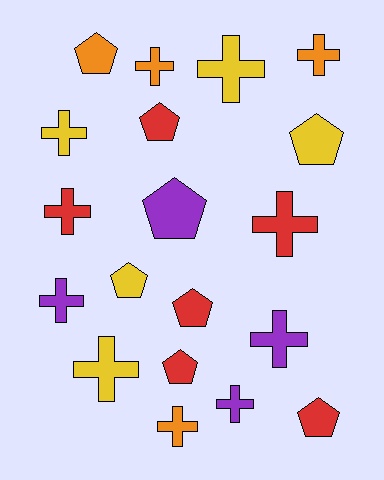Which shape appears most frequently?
Cross, with 11 objects.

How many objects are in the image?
There are 19 objects.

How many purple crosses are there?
There are 3 purple crosses.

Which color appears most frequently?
Red, with 6 objects.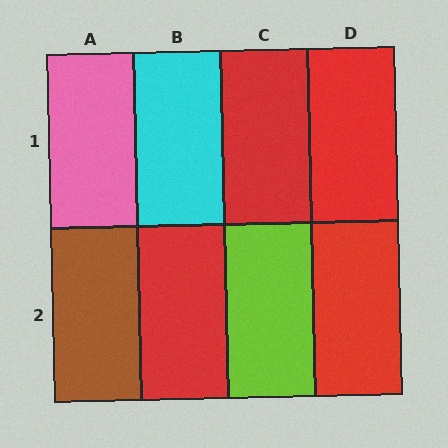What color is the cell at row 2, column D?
Red.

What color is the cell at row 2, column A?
Brown.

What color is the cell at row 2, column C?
Lime.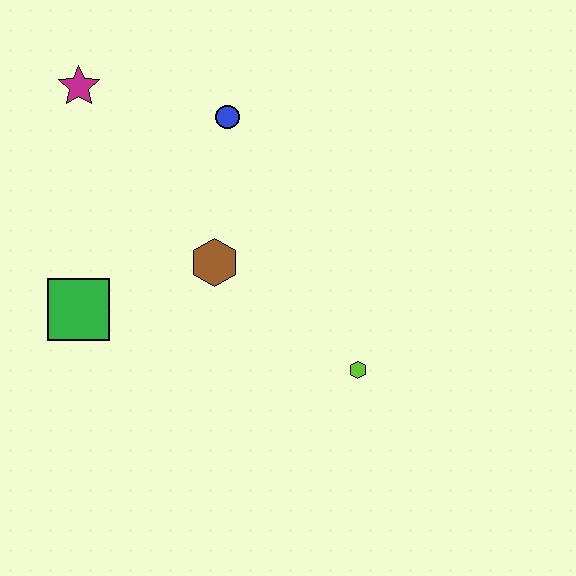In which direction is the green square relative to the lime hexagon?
The green square is to the left of the lime hexagon.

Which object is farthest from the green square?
The lime hexagon is farthest from the green square.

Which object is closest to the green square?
The brown hexagon is closest to the green square.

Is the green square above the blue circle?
No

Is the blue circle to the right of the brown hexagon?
Yes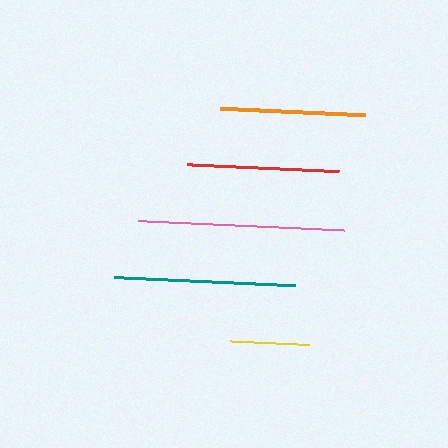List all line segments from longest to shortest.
From longest to shortest: pink, teal, red, orange, yellow.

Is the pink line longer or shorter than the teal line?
The pink line is longer than the teal line.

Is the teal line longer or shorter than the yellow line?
The teal line is longer than the yellow line.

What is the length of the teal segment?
The teal segment is approximately 182 pixels long.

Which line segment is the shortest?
The yellow line is the shortest at approximately 79 pixels.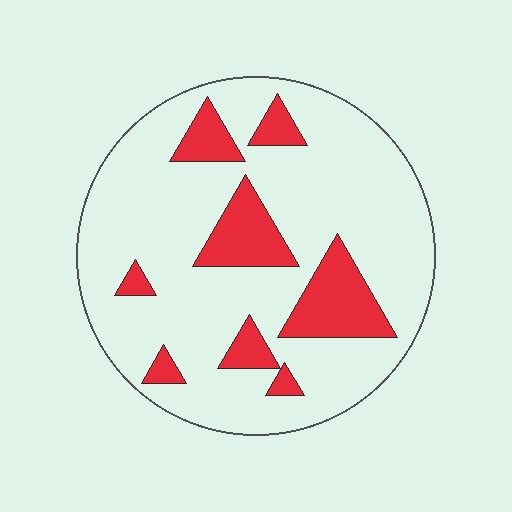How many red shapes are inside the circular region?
8.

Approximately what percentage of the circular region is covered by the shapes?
Approximately 20%.